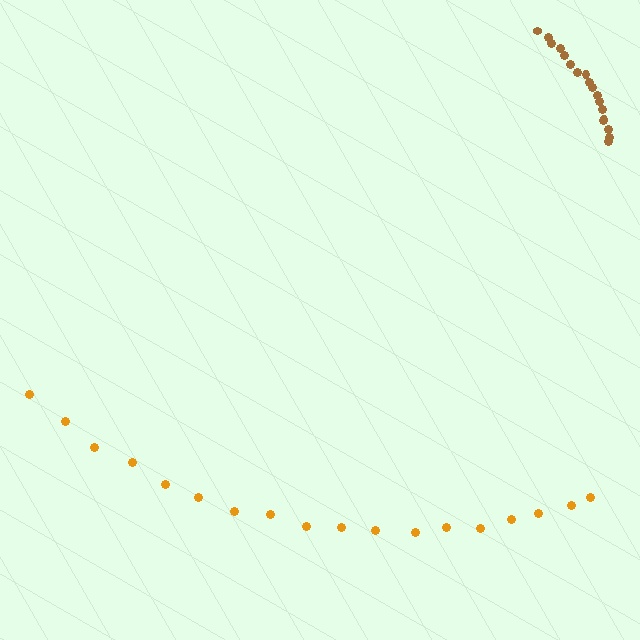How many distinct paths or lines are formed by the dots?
There are 2 distinct paths.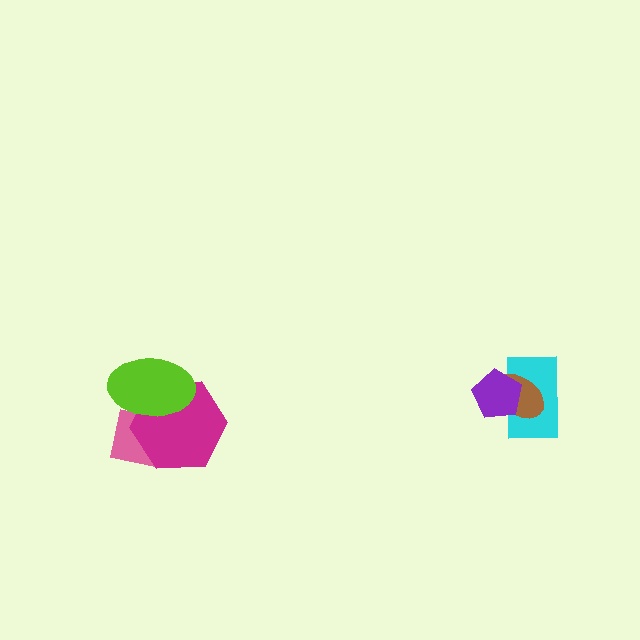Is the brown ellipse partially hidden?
Yes, it is partially covered by another shape.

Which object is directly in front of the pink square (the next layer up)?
The magenta hexagon is directly in front of the pink square.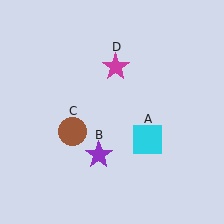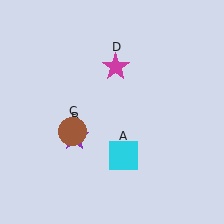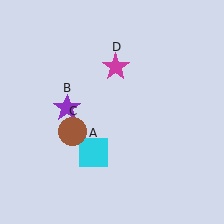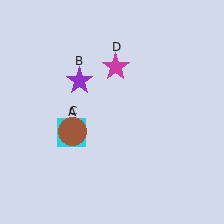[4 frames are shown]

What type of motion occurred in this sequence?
The cyan square (object A), purple star (object B) rotated clockwise around the center of the scene.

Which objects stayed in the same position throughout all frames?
Brown circle (object C) and magenta star (object D) remained stationary.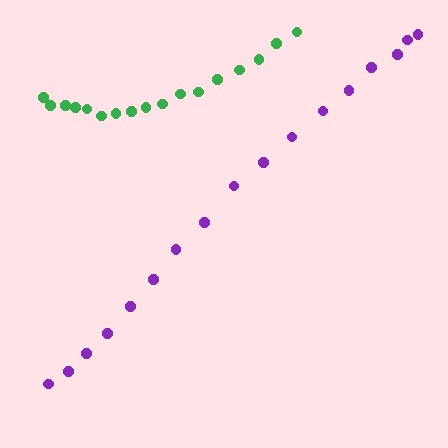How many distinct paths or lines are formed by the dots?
There are 2 distinct paths.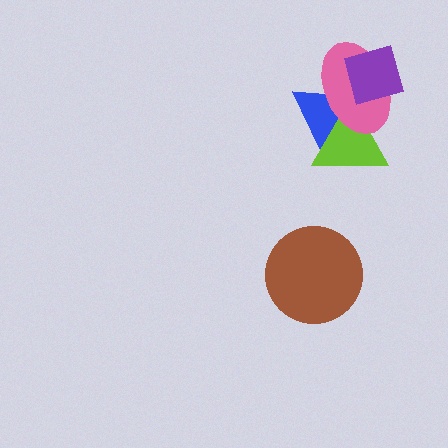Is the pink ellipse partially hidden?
Yes, it is partially covered by another shape.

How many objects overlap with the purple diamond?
2 objects overlap with the purple diamond.